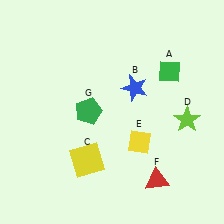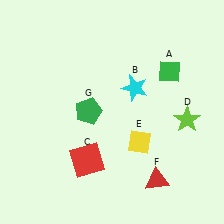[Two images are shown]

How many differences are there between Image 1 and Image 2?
There are 2 differences between the two images.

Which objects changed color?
B changed from blue to cyan. C changed from yellow to red.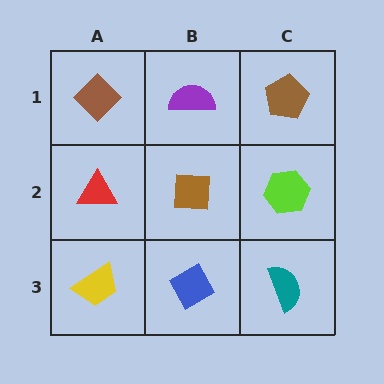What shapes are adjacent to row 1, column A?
A red triangle (row 2, column A), a purple semicircle (row 1, column B).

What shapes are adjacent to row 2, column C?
A brown pentagon (row 1, column C), a teal semicircle (row 3, column C), a brown square (row 2, column B).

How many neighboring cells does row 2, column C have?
3.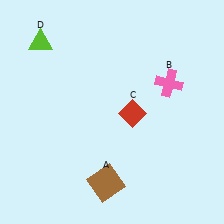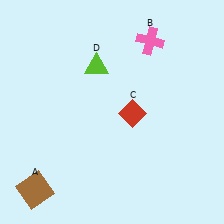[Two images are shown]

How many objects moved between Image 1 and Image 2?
3 objects moved between the two images.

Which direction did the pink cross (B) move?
The pink cross (B) moved up.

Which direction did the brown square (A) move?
The brown square (A) moved left.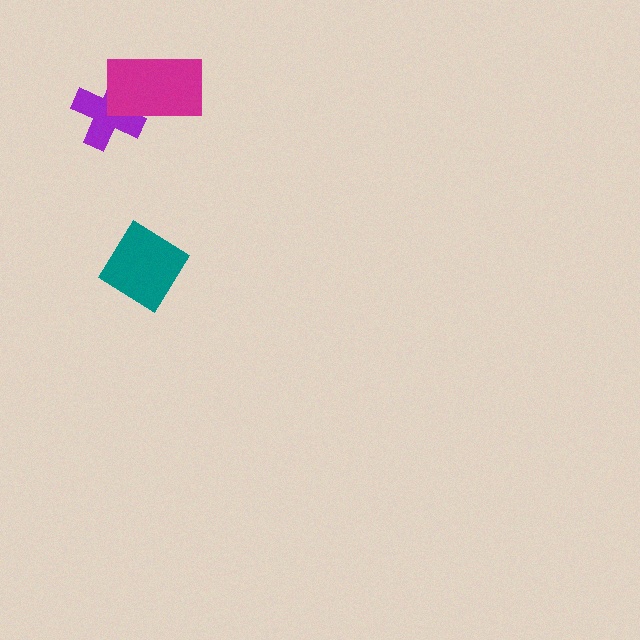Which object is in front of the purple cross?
The magenta rectangle is in front of the purple cross.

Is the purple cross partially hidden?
Yes, it is partially covered by another shape.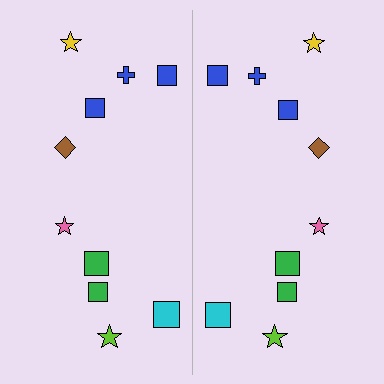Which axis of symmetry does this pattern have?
The pattern has a vertical axis of symmetry running through the center of the image.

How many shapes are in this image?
There are 20 shapes in this image.